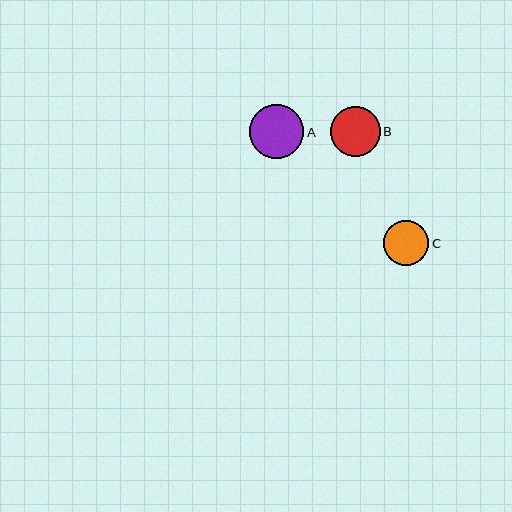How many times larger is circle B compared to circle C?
Circle B is approximately 1.1 times the size of circle C.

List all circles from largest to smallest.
From largest to smallest: A, B, C.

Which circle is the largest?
Circle A is the largest with a size of approximately 54 pixels.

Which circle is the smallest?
Circle C is the smallest with a size of approximately 45 pixels.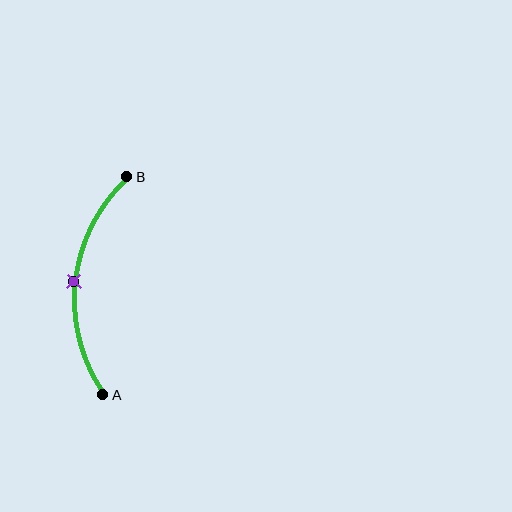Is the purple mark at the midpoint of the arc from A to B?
Yes. The purple mark lies on the arc at equal arc-length from both A and B — it is the arc midpoint.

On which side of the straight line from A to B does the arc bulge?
The arc bulges to the left of the straight line connecting A and B.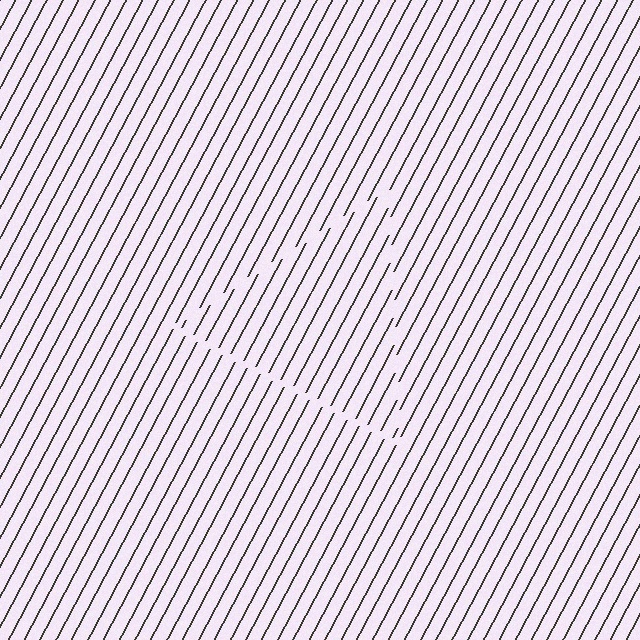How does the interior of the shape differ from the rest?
The interior of the shape contains the same grating, shifted by half a period — the contour is defined by the phase discontinuity where line-ends from the inner and outer gratings abut.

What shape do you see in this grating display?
An illusory triangle. The interior of the shape contains the same grating, shifted by half a period — the contour is defined by the phase discontinuity where line-ends from the inner and outer gratings abut.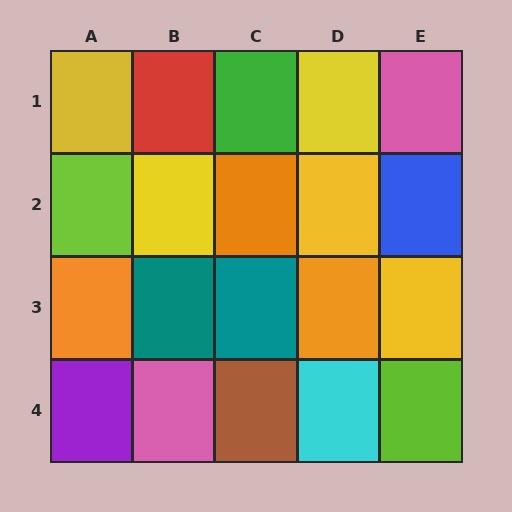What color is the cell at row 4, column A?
Purple.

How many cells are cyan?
1 cell is cyan.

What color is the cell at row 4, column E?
Lime.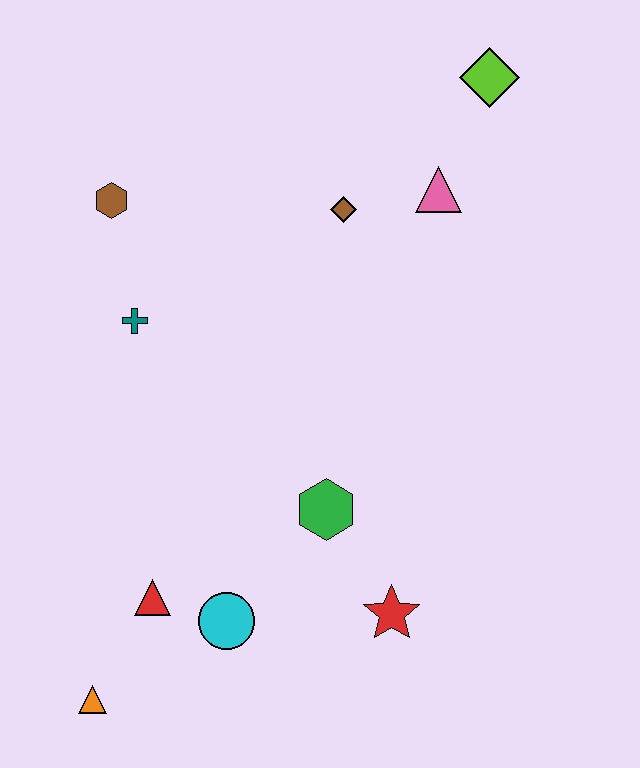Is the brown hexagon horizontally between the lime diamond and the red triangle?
No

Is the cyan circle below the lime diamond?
Yes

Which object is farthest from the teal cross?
The lime diamond is farthest from the teal cross.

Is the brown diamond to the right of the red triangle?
Yes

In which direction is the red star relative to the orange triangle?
The red star is to the right of the orange triangle.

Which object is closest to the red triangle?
The cyan circle is closest to the red triangle.